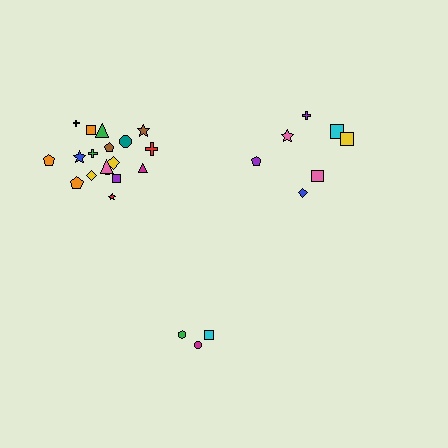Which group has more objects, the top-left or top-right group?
The top-left group.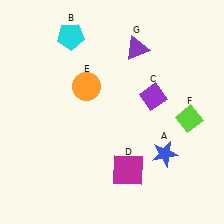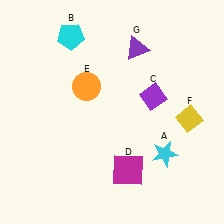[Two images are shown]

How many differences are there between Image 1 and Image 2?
There are 2 differences between the two images.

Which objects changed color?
A changed from blue to cyan. F changed from lime to yellow.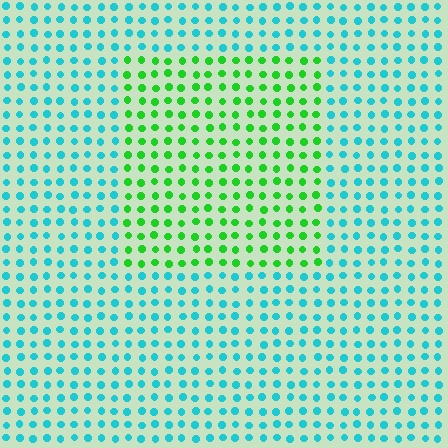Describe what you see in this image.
The image is filled with small cyan elements in a uniform arrangement. A rectangle-shaped region is visible where the elements are tinted to a slightly different hue, forming a subtle color boundary.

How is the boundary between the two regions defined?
The boundary is defined purely by a slight shift in hue (about 61 degrees). Spacing, size, and orientation are identical on both sides.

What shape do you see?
I see a rectangle.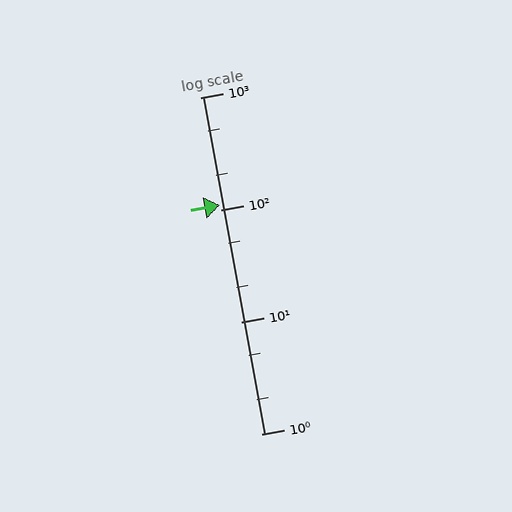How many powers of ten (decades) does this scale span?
The scale spans 3 decades, from 1 to 1000.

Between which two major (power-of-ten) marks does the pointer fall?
The pointer is between 100 and 1000.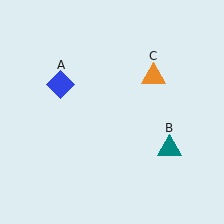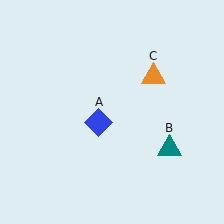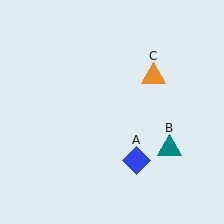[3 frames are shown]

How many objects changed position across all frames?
1 object changed position: blue diamond (object A).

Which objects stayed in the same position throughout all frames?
Teal triangle (object B) and orange triangle (object C) remained stationary.